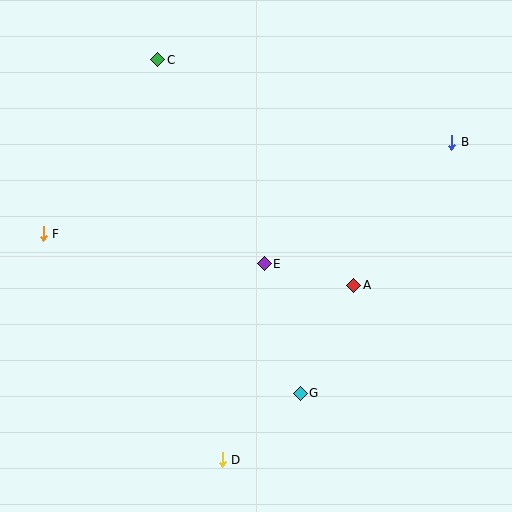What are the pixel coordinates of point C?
Point C is at (158, 60).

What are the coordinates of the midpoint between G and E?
The midpoint between G and E is at (282, 329).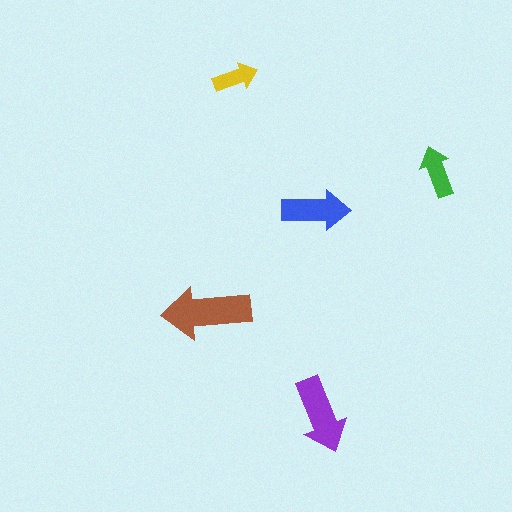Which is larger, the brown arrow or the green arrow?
The brown one.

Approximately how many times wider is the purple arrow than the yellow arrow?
About 1.5 times wider.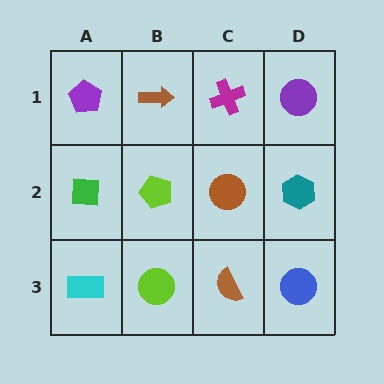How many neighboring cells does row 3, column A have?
2.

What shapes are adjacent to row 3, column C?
A brown circle (row 2, column C), a lime circle (row 3, column B), a blue circle (row 3, column D).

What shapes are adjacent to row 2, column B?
A brown arrow (row 1, column B), a lime circle (row 3, column B), a green square (row 2, column A), a brown circle (row 2, column C).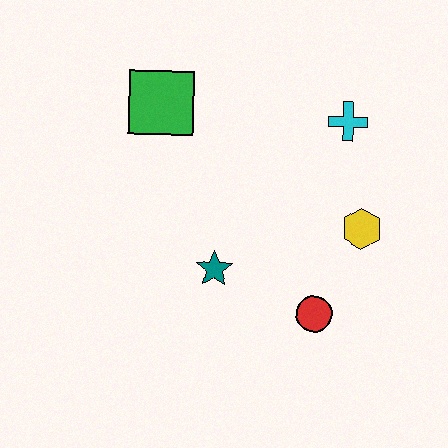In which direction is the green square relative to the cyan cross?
The green square is to the left of the cyan cross.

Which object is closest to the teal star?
The red circle is closest to the teal star.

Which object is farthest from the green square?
The red circle is farthest from the green square.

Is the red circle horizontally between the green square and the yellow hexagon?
Yes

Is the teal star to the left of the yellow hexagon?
Yes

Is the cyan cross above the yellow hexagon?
Yes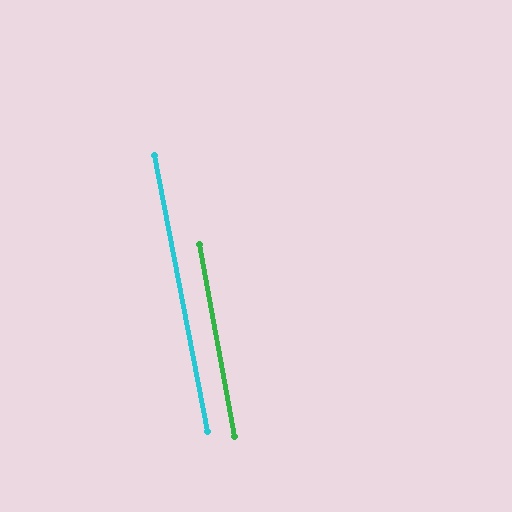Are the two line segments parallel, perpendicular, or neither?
Parallel — their directions differ by only 0.3°.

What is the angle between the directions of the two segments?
Approximately 0 degrees.